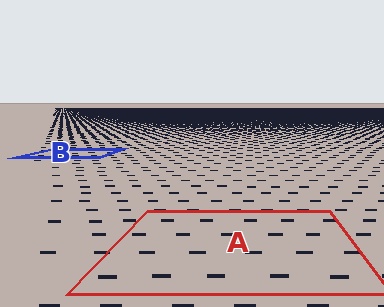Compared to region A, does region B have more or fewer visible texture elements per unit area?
Region B has more texture elements per unit area — they are packed more densely because it is farther away.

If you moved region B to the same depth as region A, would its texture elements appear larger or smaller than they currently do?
They would appear larger. At a closer depth, the same texture elements are projected at a bigger on-screen size.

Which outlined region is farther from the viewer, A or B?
Region B is farther from the viewer — the texture elements inside it appear smaller and more densely packed.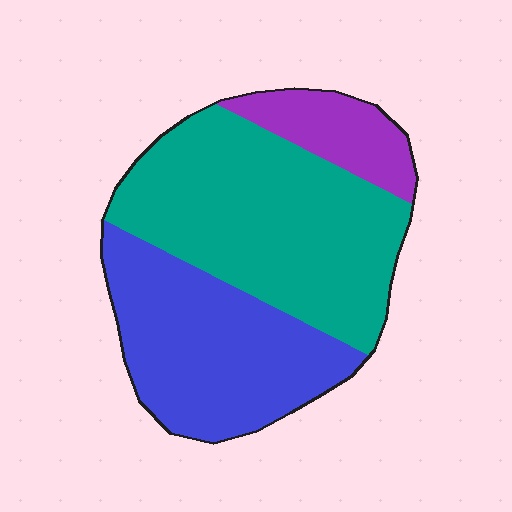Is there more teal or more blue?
Teal.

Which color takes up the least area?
Purple, at roughly 15%.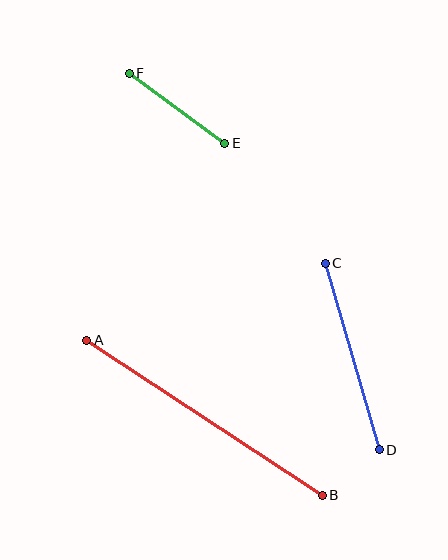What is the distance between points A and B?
The distance is approximately 282 pixels.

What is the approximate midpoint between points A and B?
The midpoint is at approximately (204, 418) pixels.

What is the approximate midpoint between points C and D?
The midpoint is at approximately (352, 357) pixels.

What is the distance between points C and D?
The distance is approximately 194 pixels.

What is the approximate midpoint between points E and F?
The midpoint is at approximately (177, 108) pixels.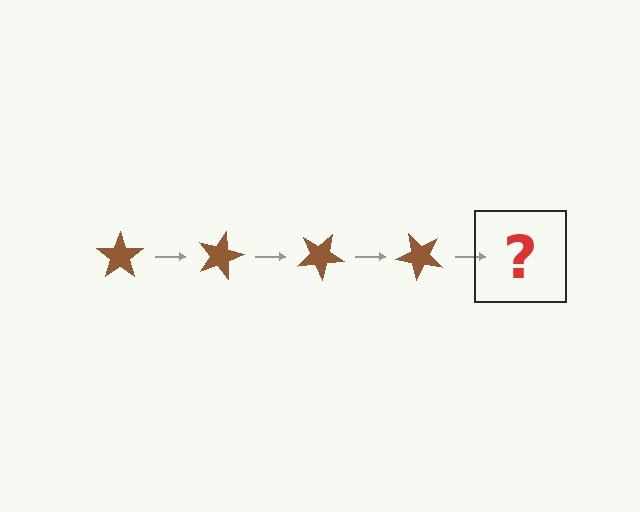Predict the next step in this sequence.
The next step is a brown star rotated 60 degrees.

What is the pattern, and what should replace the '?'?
The pattern is that the star rotates 15 degrees each step. The '?' should be a brown star rotated 60 degrees.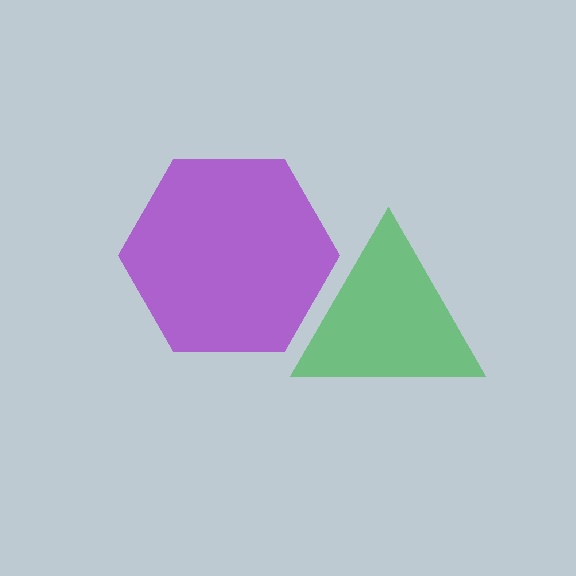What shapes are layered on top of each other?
The layered shapes are: a green triangle, a purple hexagon.